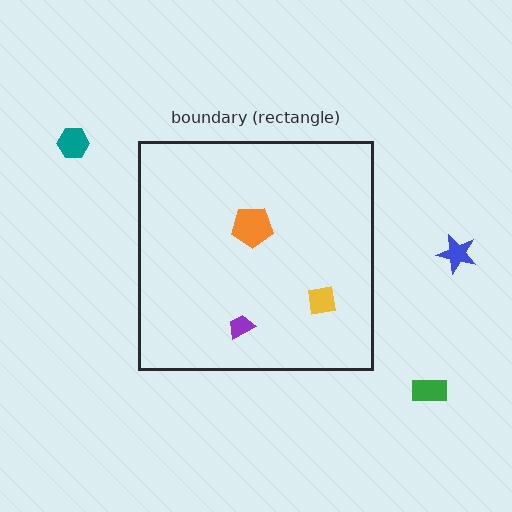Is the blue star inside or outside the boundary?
Outside.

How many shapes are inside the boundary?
3 inside, 3 outside.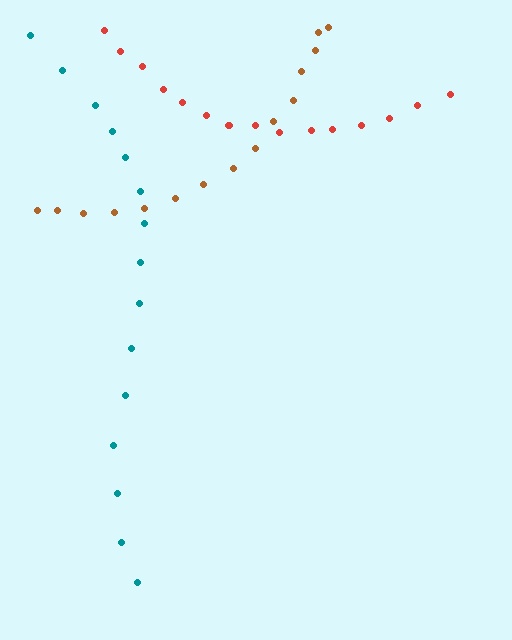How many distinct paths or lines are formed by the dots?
There are 3 distinct paths.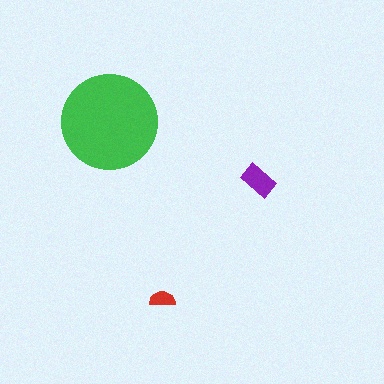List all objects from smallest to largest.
The red semicircle, the purple rectangle, the green circle.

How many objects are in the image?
There are 3 objects in the image.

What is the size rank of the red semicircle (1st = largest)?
3rd.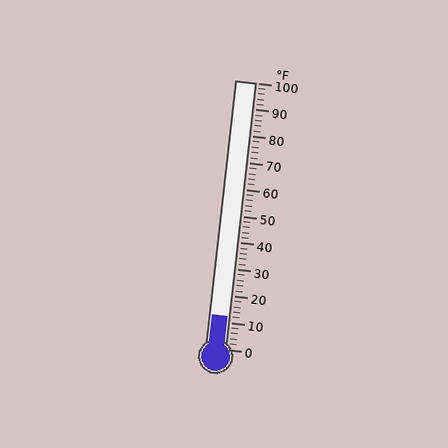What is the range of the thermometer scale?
The thermometer scale ranges from 0°F to 100°F.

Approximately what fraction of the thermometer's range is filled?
The thermometer is filled to approximately 10% of its range.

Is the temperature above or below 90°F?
The temperature is below 90°F.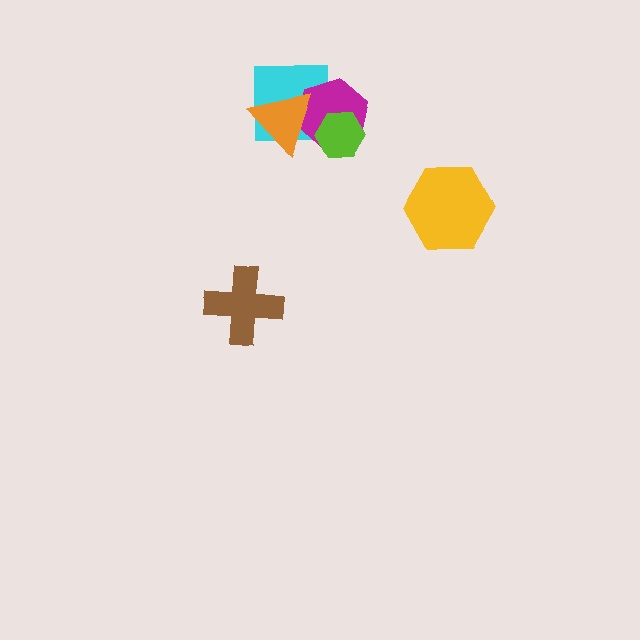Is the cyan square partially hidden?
Yes, it is partially covered by another shape.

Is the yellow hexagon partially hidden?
No, no other shape covers it.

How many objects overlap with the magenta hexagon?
3 objects overlap with the magenta hexagon.